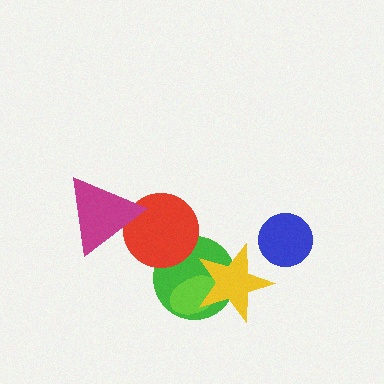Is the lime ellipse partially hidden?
Yes, it is partially covered by another shape.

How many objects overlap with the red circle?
2 objects overlap with the red circle.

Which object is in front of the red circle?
The magenta triangle is in front of the red circle.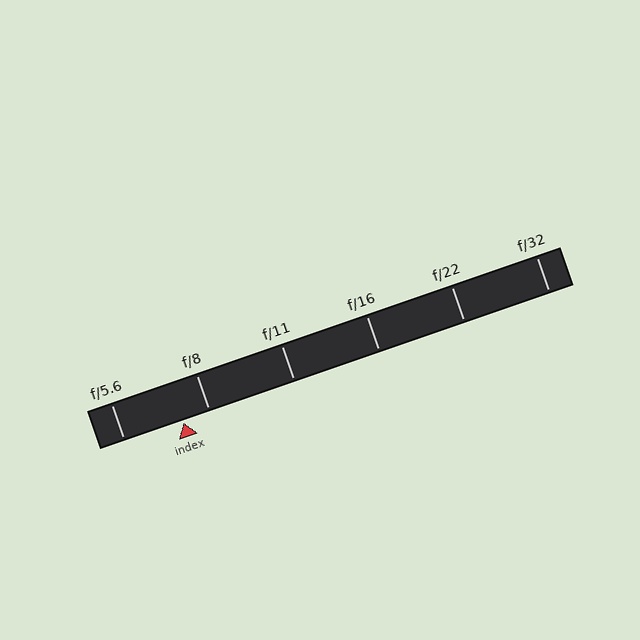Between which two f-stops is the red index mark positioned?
The index mark is between f/5.6 and f/8.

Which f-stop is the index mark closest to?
The index mark is closest to f/8.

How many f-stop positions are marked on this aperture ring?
There are 6 f-stop positions marked.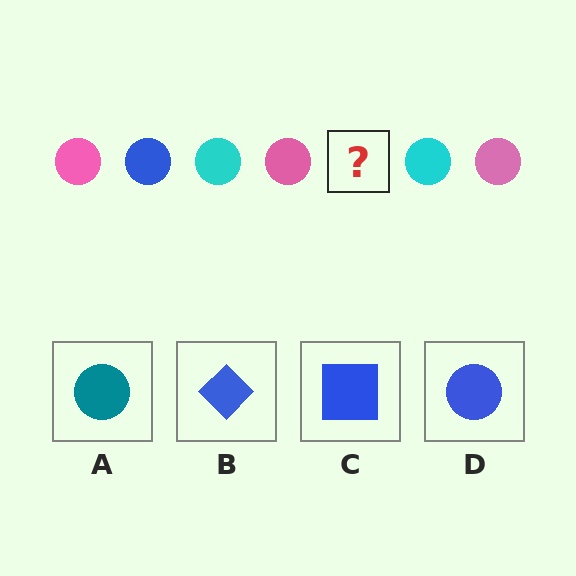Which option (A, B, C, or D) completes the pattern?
D.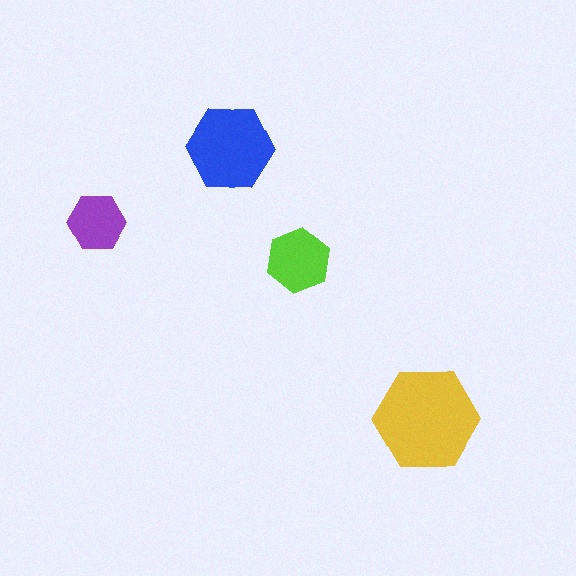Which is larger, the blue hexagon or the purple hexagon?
The blue one.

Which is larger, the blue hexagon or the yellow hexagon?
The yellow one.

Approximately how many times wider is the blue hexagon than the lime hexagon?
About 1.5 times wider.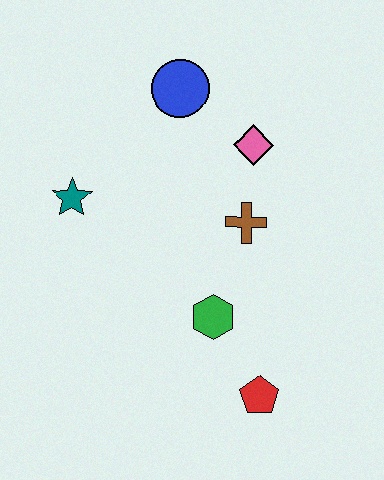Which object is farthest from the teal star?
The red pentagon is farthest from the teal star.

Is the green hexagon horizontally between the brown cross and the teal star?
Yes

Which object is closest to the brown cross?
The pink diamond is closest to the brown cross.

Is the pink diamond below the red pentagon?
No